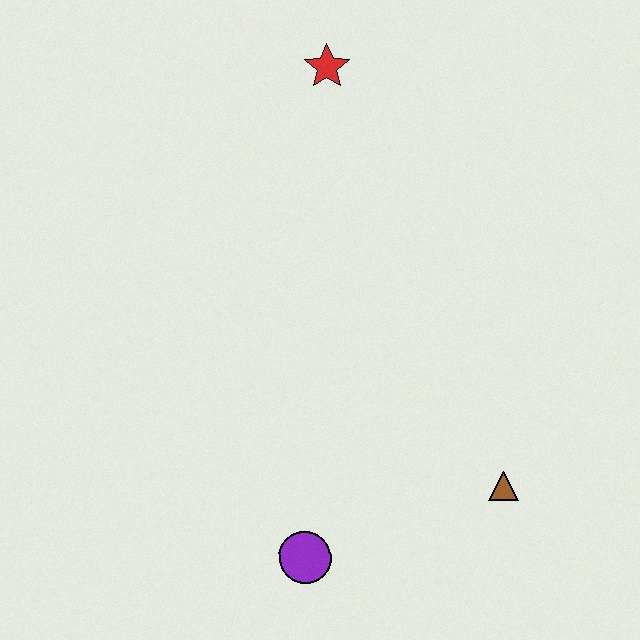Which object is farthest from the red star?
The purple circle is farthest from the red star.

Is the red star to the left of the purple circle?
No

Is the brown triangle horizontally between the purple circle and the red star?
No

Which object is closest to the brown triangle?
The purple circle is closest to the brown triangle.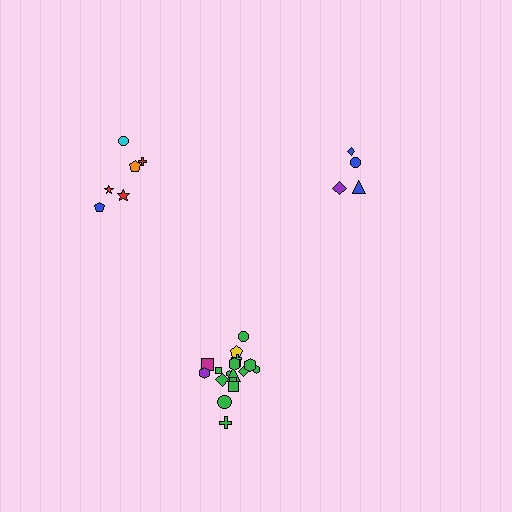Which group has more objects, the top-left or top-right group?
The top-left group.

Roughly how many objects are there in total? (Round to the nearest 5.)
Roughly 30 objects in total.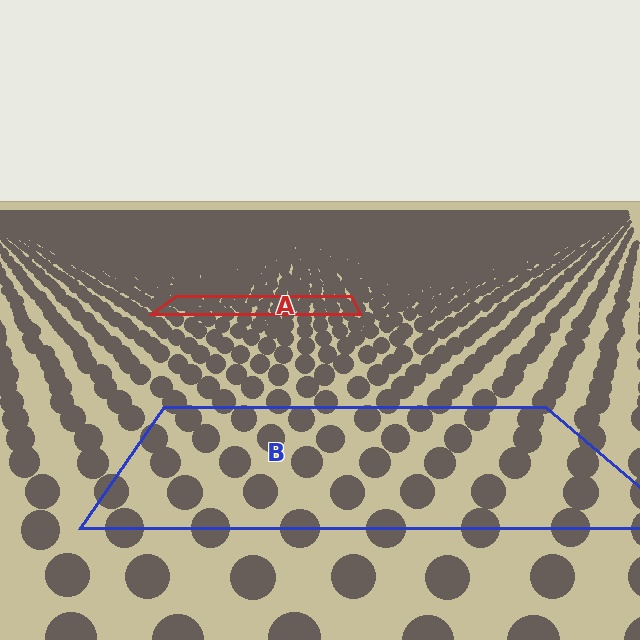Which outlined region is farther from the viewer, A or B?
Region A is farther from the viewer — the texture elements inside it appear smaller and more densely packed.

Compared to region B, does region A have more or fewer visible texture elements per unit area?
Region A has more texture elements per unit area — they are packed more densely because it is farther away.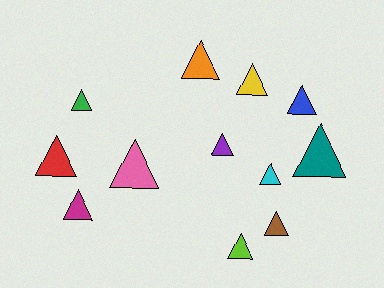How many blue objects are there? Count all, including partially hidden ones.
There is 1 blue object.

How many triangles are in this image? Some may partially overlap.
There are 12 triangles.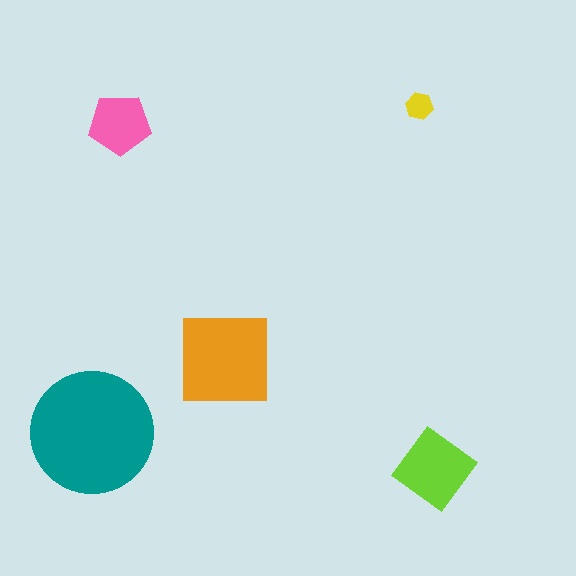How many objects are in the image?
There are 5 objects in the image.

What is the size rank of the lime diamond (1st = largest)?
3rd.